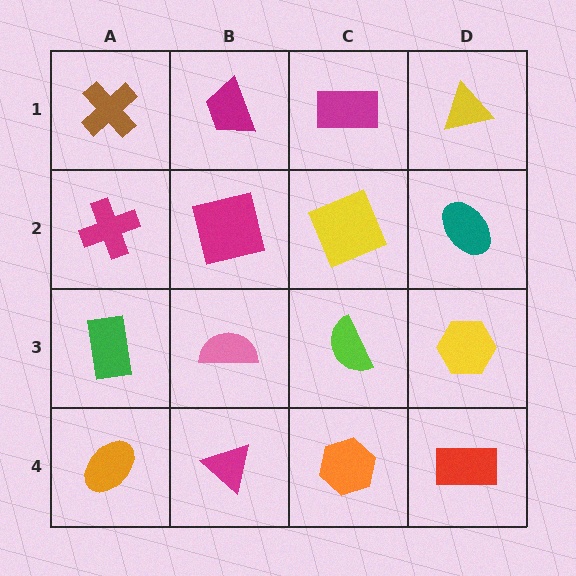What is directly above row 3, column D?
A teal ellipse.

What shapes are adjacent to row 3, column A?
A magenta cross (row 2, column A), an orange ellipse (row 4, column A), a pink semicircle (row 3, column B).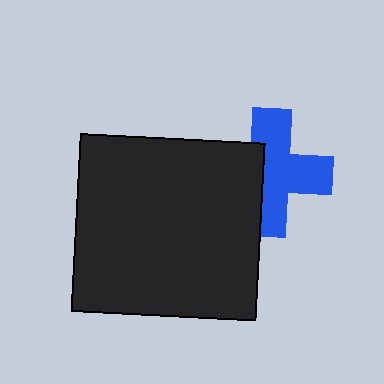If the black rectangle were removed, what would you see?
You would see the complete blue cross.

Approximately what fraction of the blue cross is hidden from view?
Roughly 37% of the blue cross is hidden behind the black rectangle.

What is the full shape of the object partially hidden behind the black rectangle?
The partially hidden object is a blue cross.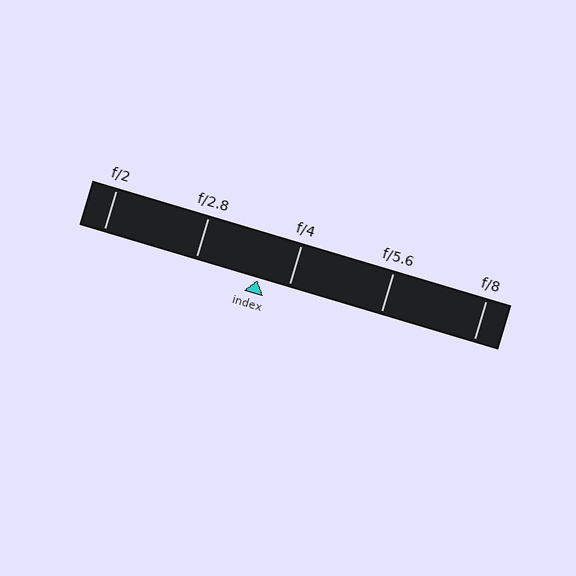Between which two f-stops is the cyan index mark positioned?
The index mark is between f/2.8 and f/4.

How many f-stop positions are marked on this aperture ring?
There are 5 f-stop positions marked.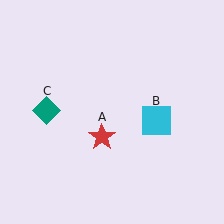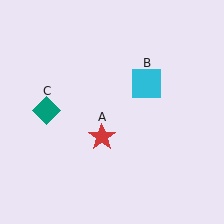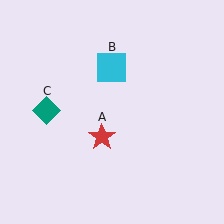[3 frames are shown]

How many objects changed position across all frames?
1 object changed position: cyan square (object B).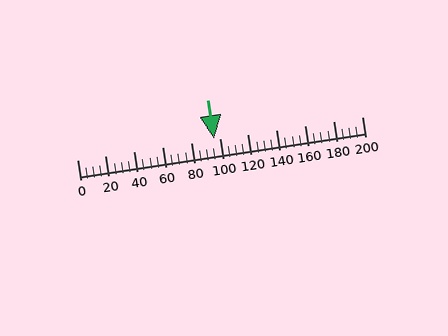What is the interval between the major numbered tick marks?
The major tick marks are spaced 20 units apart.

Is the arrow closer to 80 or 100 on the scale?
The arrow is closer to 100.